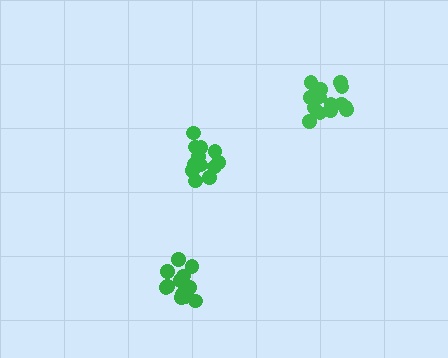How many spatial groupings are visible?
There are 3 spatial groupings.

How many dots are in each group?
Group 1: 16 dots, Group 2: 13 dots, Group 3: 13 dots (42 total).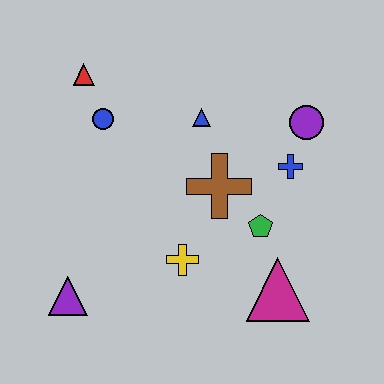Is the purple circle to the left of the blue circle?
No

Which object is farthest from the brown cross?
The purple triangle is farthest from the brown cross.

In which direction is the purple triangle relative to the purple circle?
The purple triangle is to the left of the purple circle.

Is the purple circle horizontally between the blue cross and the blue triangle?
No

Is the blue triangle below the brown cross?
No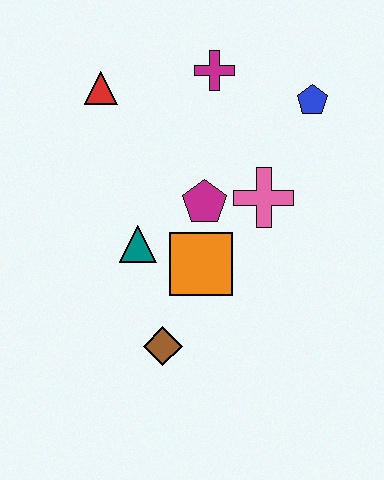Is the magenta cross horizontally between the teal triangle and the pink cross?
Yes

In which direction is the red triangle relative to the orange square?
The red triangle is above the orange square.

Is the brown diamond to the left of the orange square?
Yes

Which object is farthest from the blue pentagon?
The brown diamond is farthest from the blue pentagon.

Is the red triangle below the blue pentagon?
No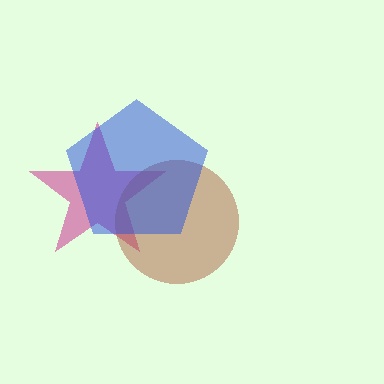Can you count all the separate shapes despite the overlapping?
Yes, there are 3 separate shapes.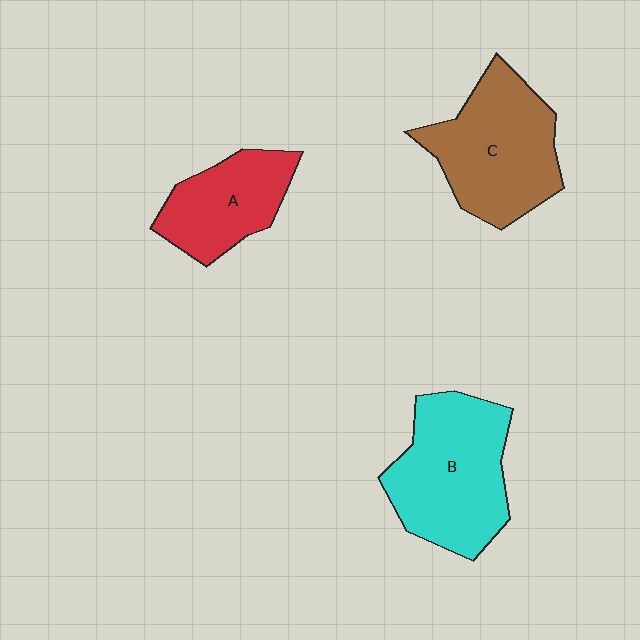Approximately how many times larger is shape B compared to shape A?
Approximately 1.5 times.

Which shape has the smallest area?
Shape A (red).